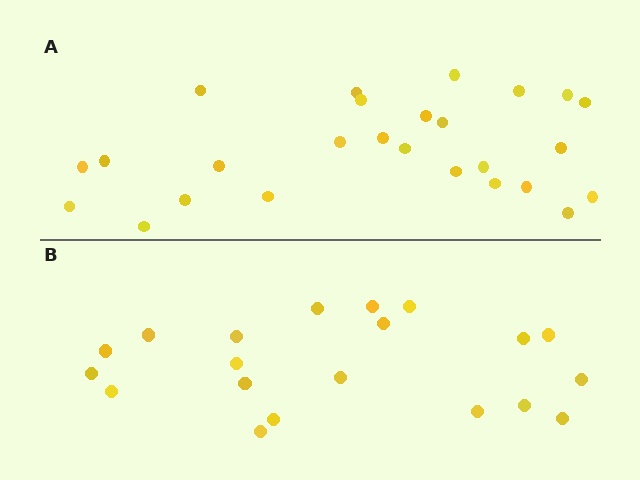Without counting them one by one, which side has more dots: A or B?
Region A (the top region) has more dots.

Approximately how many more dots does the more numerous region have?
Region A has about 6 more dots than region B.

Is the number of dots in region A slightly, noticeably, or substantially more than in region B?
Region A has noticeably more, but not dramatically so. The ratio is roughly 1.3 to 1.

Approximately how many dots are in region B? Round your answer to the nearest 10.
About 20 dots.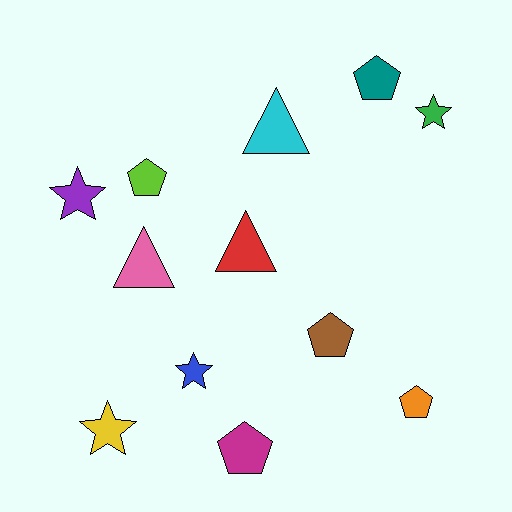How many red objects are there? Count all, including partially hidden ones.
There is 1 red object.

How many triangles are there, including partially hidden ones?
There are 3 triangles.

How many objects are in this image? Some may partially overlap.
There are 12 objects.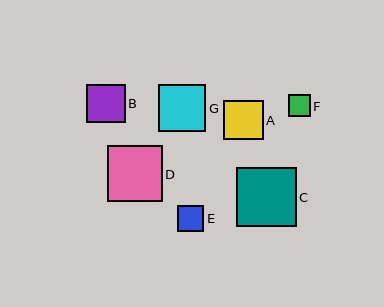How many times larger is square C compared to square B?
Square C is approximately 1.5 times the size of square B.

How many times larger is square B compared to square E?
Square B is approximately 1.5 times the size of square E.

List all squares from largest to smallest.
From largest to smallest: C, D, G, A, B, E, F.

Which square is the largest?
Square C is the largest with a size of approximately 59 pixels.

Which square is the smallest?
Square F is the smallest with a size of approximately 22 pixels.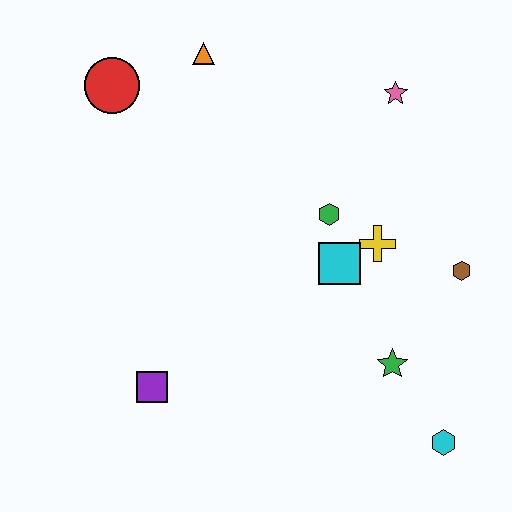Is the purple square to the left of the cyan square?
Yes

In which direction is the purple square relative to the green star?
The purple square is to the left of the green star.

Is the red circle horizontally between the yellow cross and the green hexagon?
No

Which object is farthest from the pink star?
The purple square is farthest from the pink star.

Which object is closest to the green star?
The cyan hexagon is closest to the green star.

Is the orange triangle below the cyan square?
No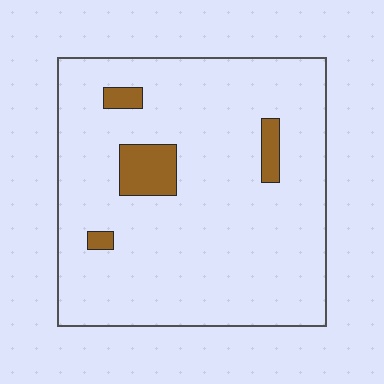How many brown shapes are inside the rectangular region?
4.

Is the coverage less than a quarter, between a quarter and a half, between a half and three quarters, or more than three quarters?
Less than a quarter.